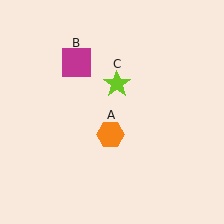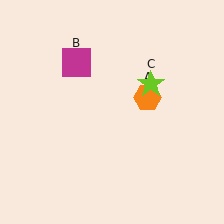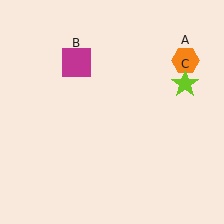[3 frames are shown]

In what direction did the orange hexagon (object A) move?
The orange hexagon (object A) moved up and to the right.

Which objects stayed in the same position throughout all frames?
Magenta square (object B) remained stationary.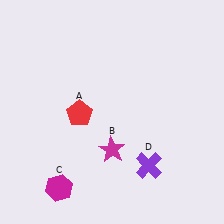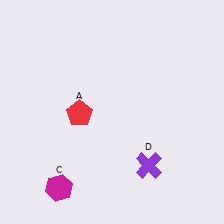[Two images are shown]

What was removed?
The magenta star (B) was removed in Image 2.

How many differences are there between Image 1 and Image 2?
There is 1 difference between the two images.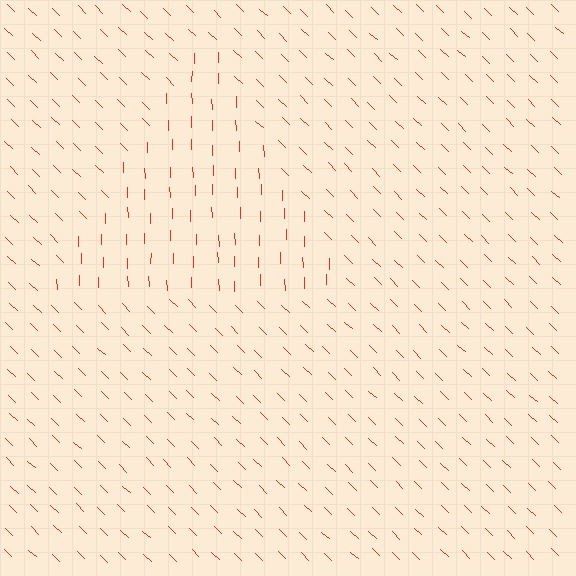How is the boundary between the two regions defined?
The boundary is defined purely by a change in line orientation (approximately 45 degrees difference). All lines are the same color and thickness.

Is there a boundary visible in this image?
Yes, there is a texture boundary formed by a change in line orientation.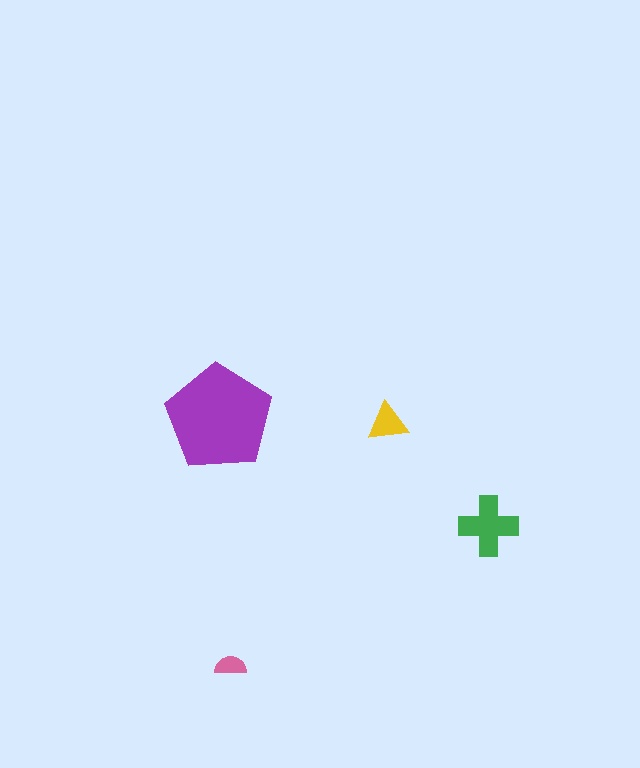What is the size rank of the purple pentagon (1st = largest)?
1st.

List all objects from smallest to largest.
The pink semicircle, the yellow triangle, the green cross, the purple pentagon.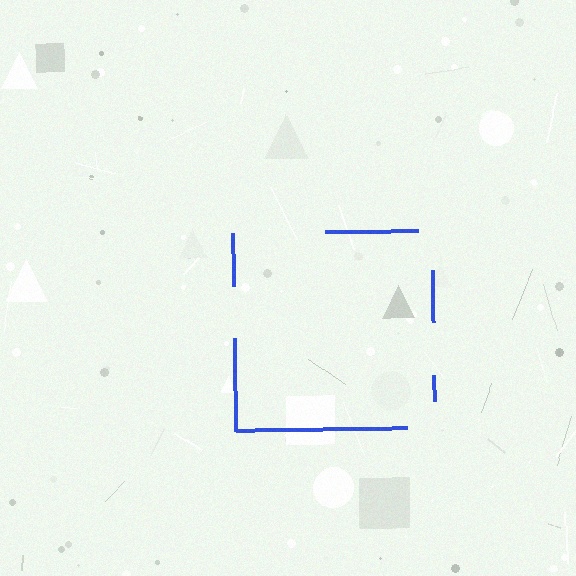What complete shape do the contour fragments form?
The contour fragments form a square.